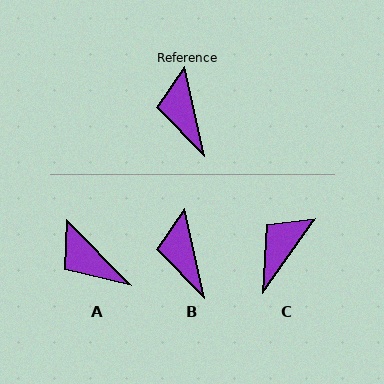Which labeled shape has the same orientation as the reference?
B.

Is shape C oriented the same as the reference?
No, it is off by about 48 degrees.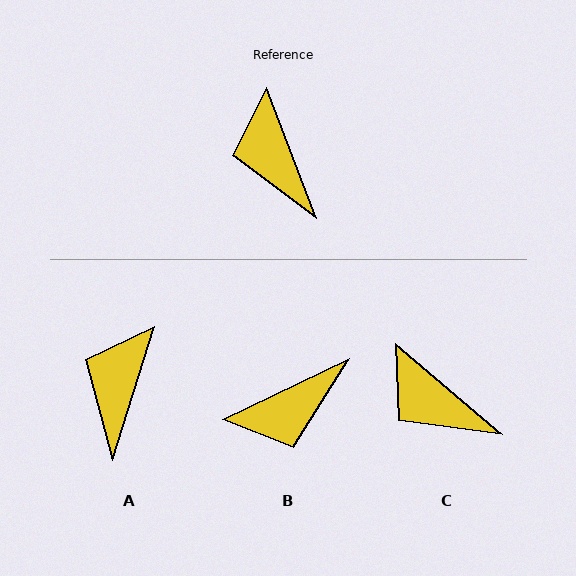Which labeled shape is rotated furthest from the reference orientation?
B, about 95 degrees away.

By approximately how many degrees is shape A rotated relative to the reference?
Approximately 38 degrees clockwise.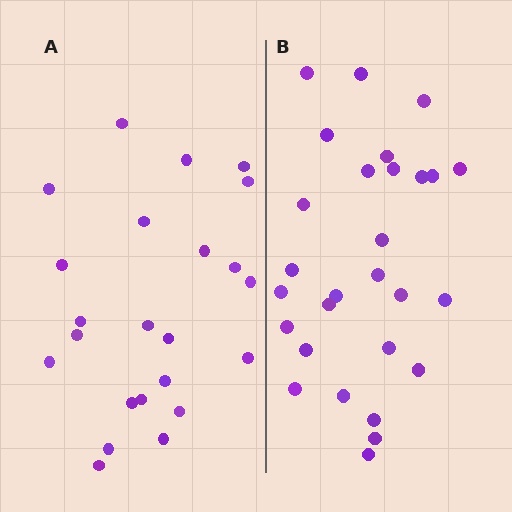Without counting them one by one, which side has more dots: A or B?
Region B (the right region) has more dots.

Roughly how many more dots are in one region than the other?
Region B has about 5 more dots than region A.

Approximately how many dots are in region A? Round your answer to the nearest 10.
About 20 dots. (The exact count is 23, which rounds to 20.)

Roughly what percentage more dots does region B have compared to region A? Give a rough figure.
About 20% more.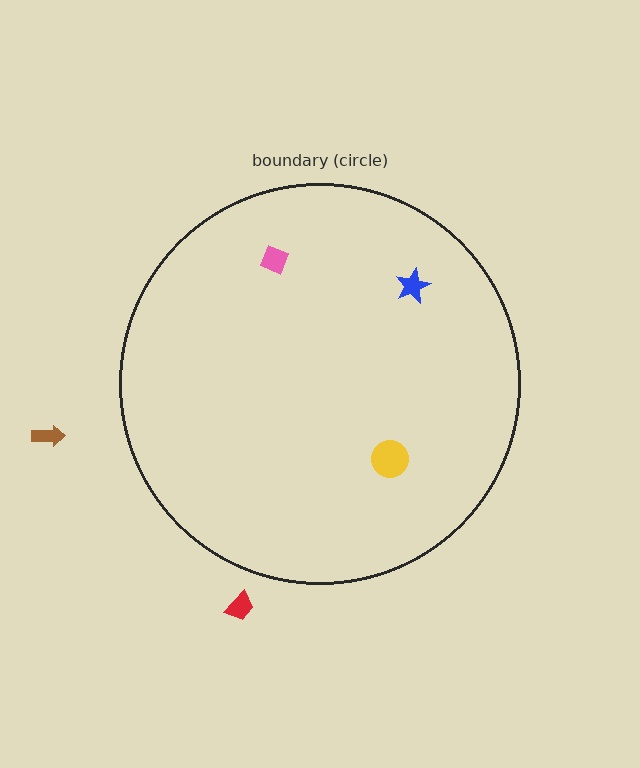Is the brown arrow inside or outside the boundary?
Outside.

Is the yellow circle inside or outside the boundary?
Inside.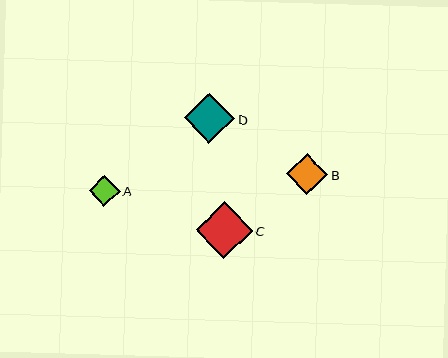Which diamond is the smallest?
Diamond A is the smallest with a size of approximately 31 pixels.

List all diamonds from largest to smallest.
From largest to smallest: C, D, B, A.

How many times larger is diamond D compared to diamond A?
Diamond D is approximately 1.6 times the size of diamond A.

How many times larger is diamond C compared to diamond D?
Diamond C is approximately 1.1 times the size of diamond D.